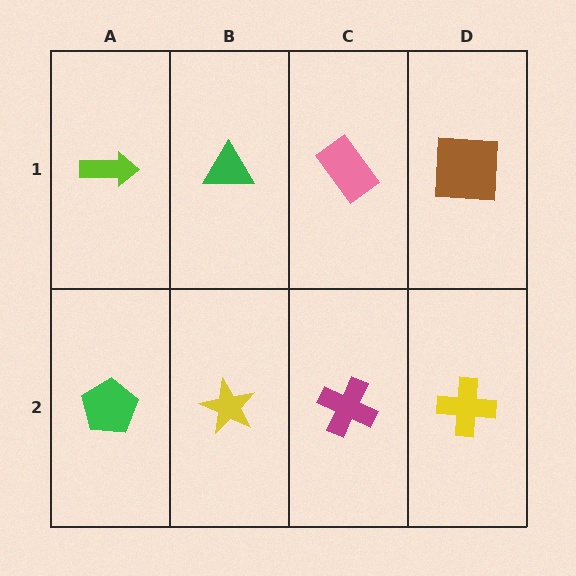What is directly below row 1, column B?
A yellow star.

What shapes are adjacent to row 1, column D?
A yellow cross (row 2, column D), a pink rectangle (row 1, column C).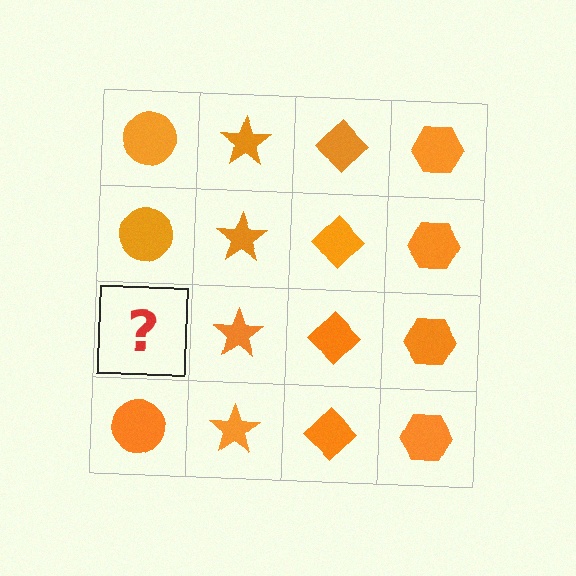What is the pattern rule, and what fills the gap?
The rule is that each column has a consistent shape. The gap should be filled with an orange circle.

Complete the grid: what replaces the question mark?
The question mark should be replaced with an orange circle.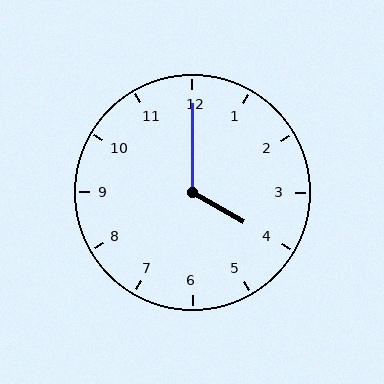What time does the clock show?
4:00.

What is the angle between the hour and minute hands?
Approximately 120 degrees.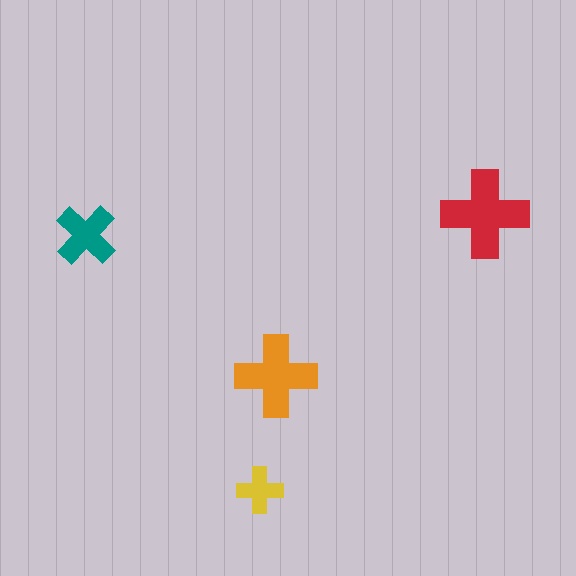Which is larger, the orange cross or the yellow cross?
The orange one.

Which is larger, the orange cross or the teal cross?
The orange one.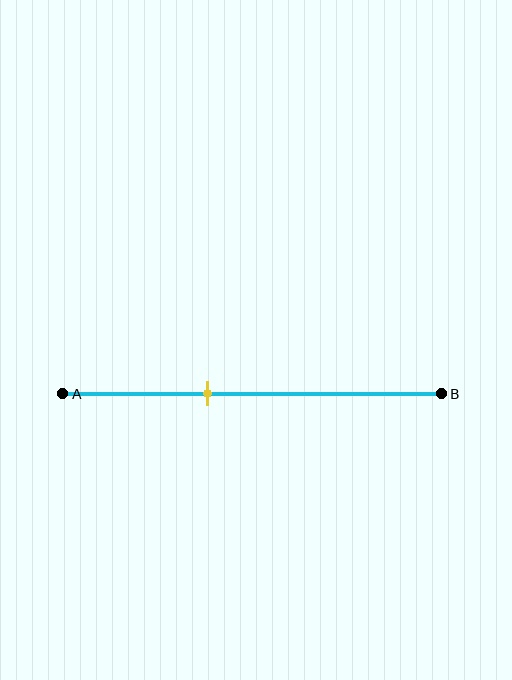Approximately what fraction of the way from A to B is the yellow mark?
The yellow mark is approximately 40% of the way from A to B.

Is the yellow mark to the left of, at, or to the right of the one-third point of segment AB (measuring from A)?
The yellow mark is to the right of the one-third point of segment AB.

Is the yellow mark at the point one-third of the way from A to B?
No, the mark is at about 40% from A, not at the 33% one-third point.